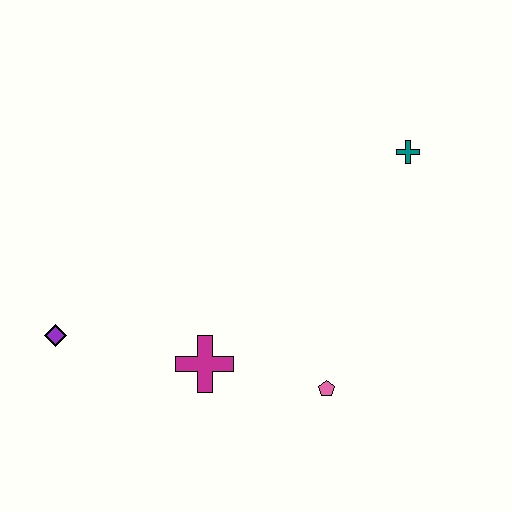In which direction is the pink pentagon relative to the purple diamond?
The pink pentagon is to the right of the purple diamond.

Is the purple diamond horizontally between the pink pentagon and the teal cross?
No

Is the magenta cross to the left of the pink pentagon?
Yes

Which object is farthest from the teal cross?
The purple diamond is farthest from the teal cross.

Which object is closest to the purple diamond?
The magenta cross is closest to the purple diamond.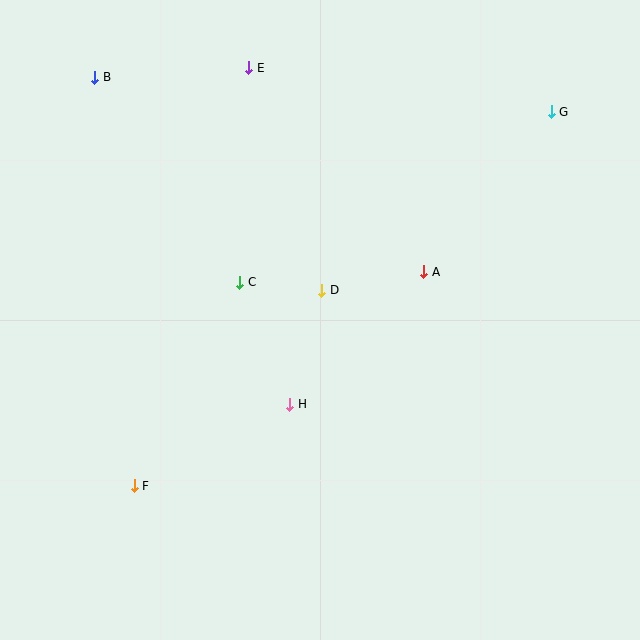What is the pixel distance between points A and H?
The distance between A and H is 189 pixels.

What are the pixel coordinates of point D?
Point D is at (322, 290).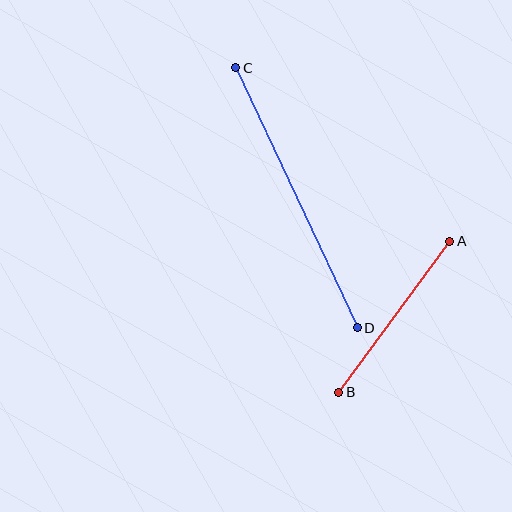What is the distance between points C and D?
The distance is approximately 287 pixels.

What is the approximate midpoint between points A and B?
The midpoint is at approximately (394, 317) pixels.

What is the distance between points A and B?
The distance is approximately 188 pixels.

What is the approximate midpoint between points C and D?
The midpoint is at approximately (297, 198) pixels.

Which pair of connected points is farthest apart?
Points C and D are farthest apart.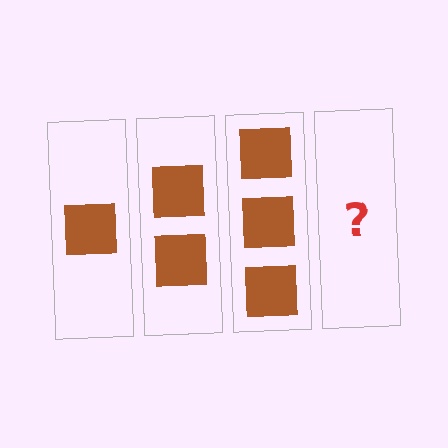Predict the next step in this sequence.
The next step is 4 squares.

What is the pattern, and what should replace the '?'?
The pattern is that each step adds one more square. The '?' should be 4 squares.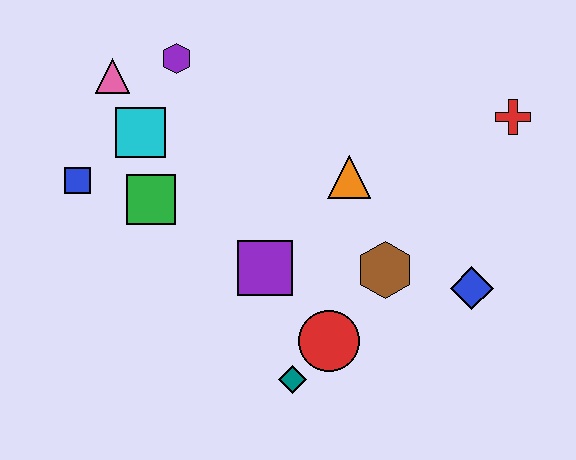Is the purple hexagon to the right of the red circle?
No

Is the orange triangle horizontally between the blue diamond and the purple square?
Yes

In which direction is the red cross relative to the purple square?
The red cross is to the right of the purple square.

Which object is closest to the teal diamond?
The red circle is closest to the teal diamond.